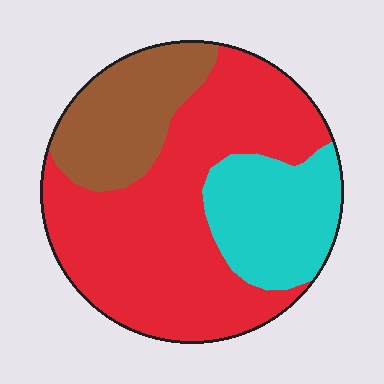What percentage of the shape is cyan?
Cyan takes up about one fifth (1/5) of the shape.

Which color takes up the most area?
Red, at roughly 55%.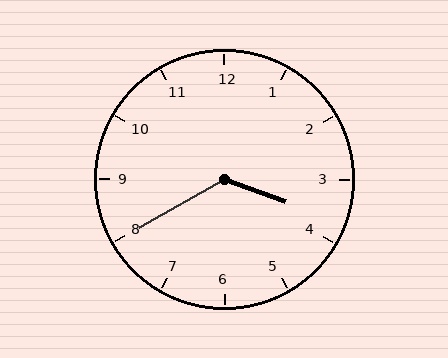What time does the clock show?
3:40.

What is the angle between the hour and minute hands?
Approximately 130 degrees.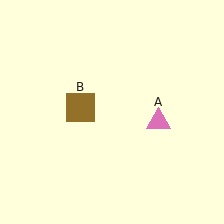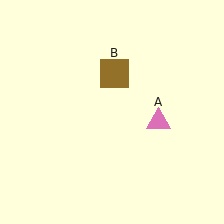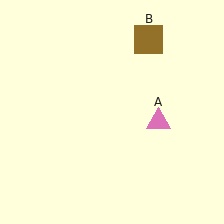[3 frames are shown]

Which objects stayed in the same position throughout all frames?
Pink triangle (object A) remained stationary.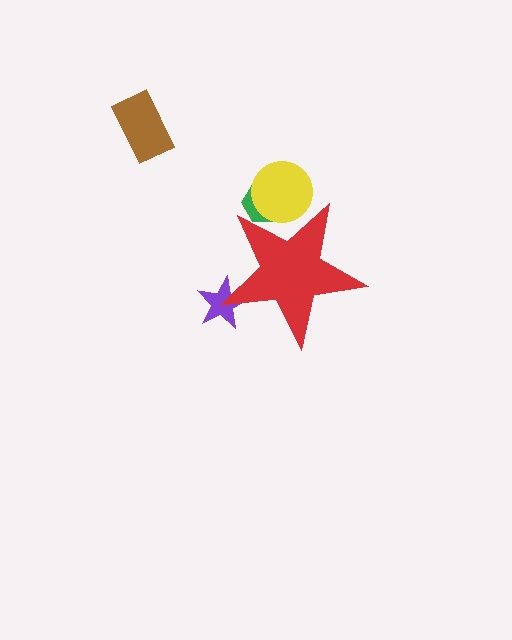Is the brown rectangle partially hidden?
No, the brown rectangle is fully visible.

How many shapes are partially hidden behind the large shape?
3 shapes are partially hidden.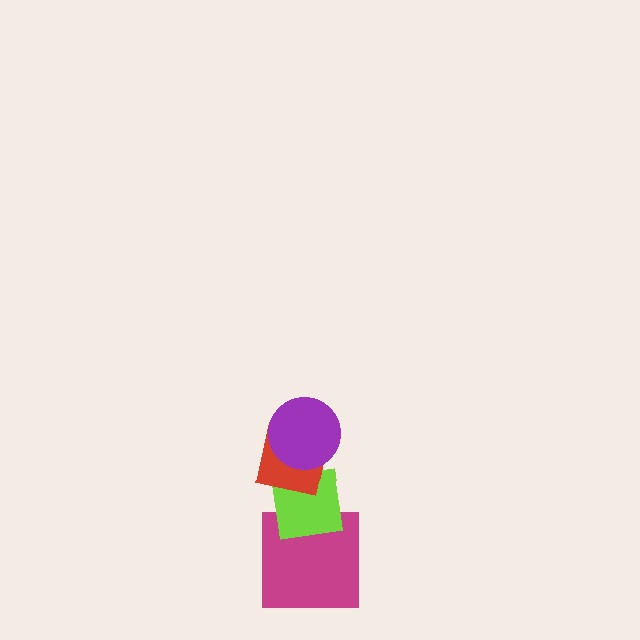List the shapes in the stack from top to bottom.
From top to bottom: the purple circle, the red square, the lime square, the magenta square.